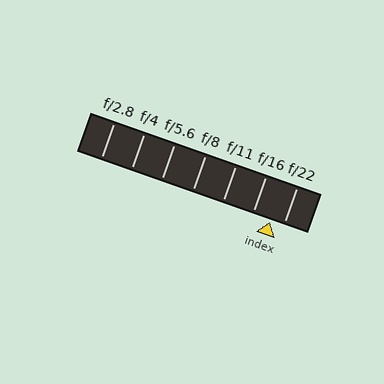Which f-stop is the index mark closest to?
The index mark is closest to f/22.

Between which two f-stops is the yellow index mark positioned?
The index mark is between f/16 and f/22.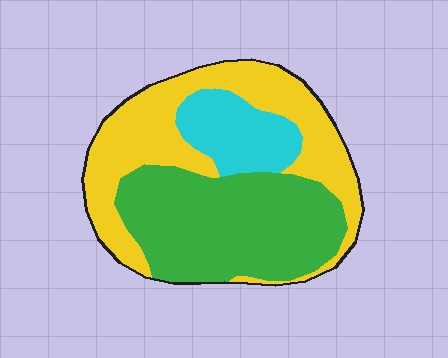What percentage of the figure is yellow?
Yellow takes up about two fifths (2/5) of the figure.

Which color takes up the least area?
Cyan, at roughly 15%.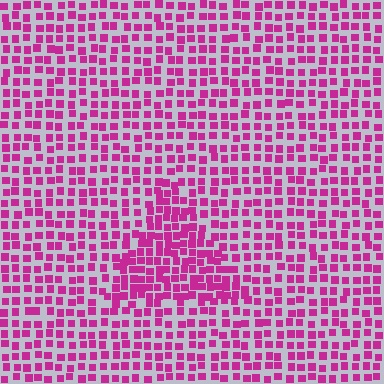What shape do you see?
I see a triangle.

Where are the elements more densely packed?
The elements are more densely packed inside the triangle boundary.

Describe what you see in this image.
The image contains small magenta elements arranged at two different densities. A triangle-shaped region is visible where the elements are more densely packed than the surrounding area.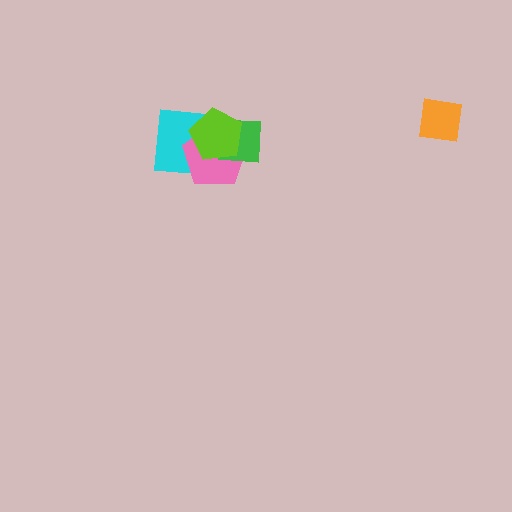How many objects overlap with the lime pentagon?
3 objects overlap with the lime pentagon.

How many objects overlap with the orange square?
0 objects overlap with the orange square.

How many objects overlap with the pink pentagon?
3 objects overlap with the pink pentagon.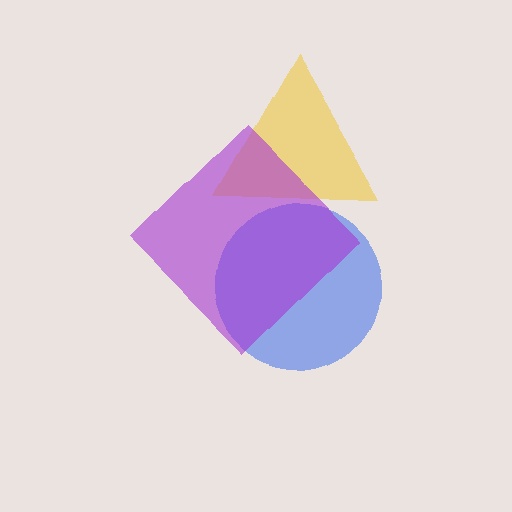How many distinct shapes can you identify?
There are 3 distinct shapes: a yellow triangle, a blue circle, a purple diamond.